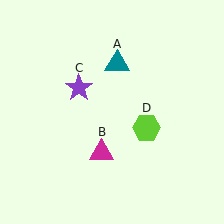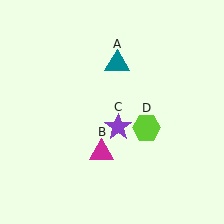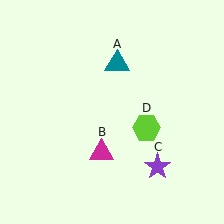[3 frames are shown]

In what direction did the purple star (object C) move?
The purple star (object C) moved down and to the right.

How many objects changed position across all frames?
1 object changed position: purple star (object C).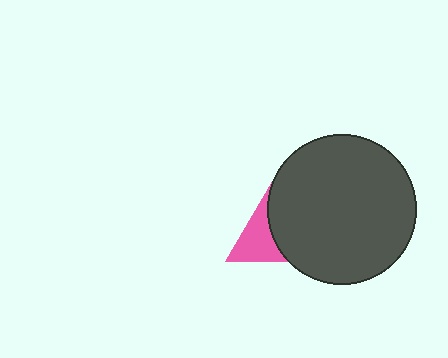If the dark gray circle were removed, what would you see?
You would see the complete pink triangle.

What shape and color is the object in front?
The object in front is a dark gray circle.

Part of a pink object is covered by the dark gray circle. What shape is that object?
It is a triangle.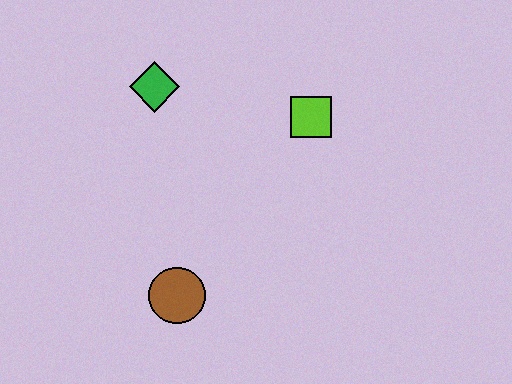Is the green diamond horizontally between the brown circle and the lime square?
No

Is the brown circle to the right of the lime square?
No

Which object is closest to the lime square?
The green diamond is closest to the lime square.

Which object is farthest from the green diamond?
The brown circle is farthest from the green diamond.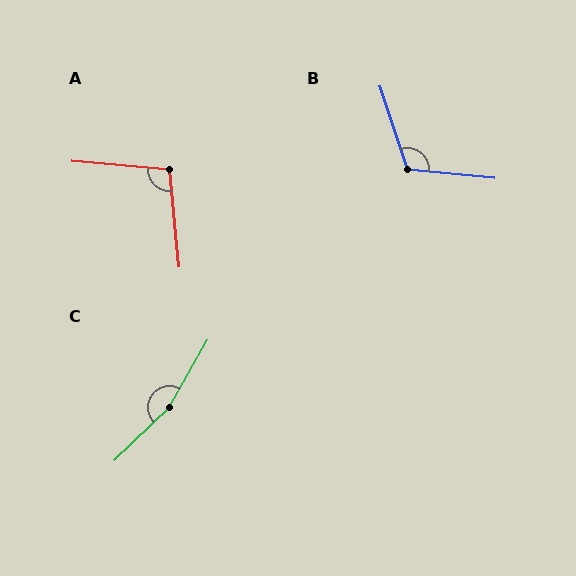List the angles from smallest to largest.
A (101°), B (114°), C (164°).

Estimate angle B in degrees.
Approximately 114 degrees.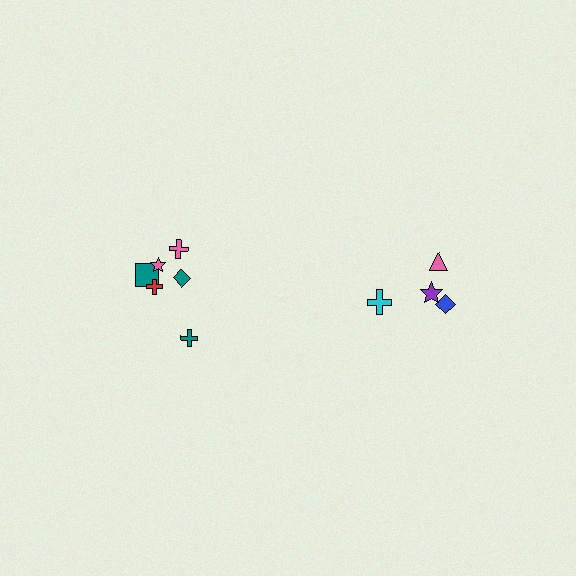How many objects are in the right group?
There are 4 objects.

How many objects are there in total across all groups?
There are 10 objects.